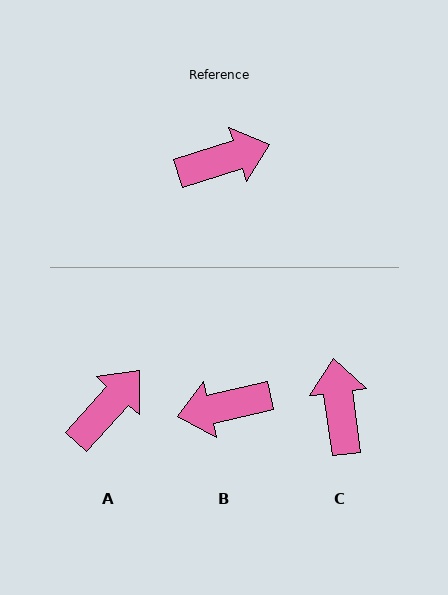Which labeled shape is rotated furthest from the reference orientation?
B, about 175 degrees away.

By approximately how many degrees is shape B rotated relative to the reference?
Approximately 175 degrees counter-clockwise.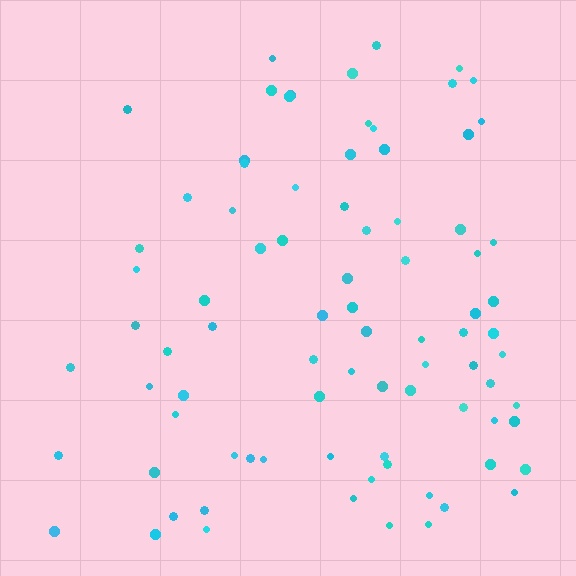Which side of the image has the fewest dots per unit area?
The left.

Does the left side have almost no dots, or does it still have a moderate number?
Still a moderate number, just noticeably fewer than the right.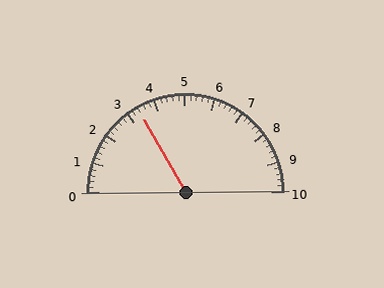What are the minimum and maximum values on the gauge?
The gauge ranges from 0 to 10.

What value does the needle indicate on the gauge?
The needle indicates approximately 3.4.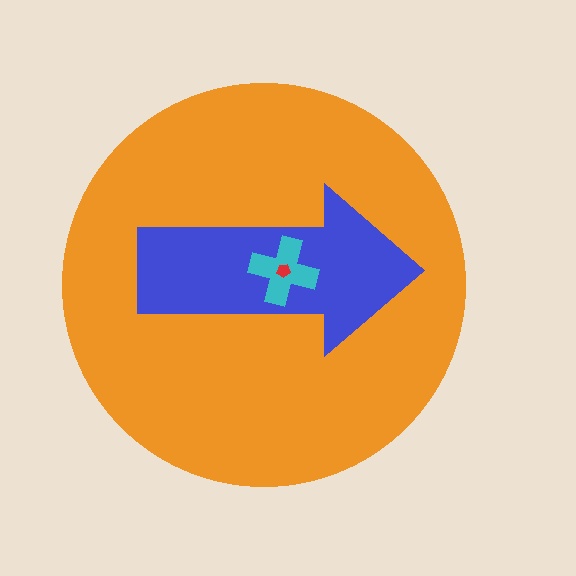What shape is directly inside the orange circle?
The blue arrow.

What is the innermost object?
The red pentagon.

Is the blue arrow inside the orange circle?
Yes.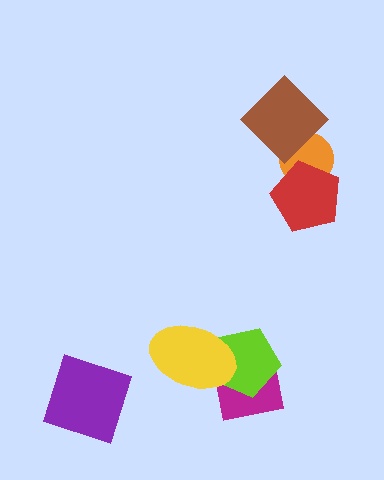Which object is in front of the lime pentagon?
The yellow ellipse is in front of the lime pentagon.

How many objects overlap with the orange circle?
2 objects overlap with the orange circle.